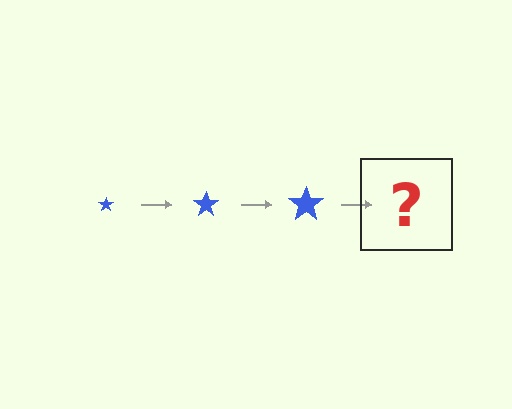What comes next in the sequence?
The next element should be a blue star, larger than the previous one.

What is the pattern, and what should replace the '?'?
The pattern is that the star gets progressively larger each step. The '?' should be a blue star, larger than the previous one.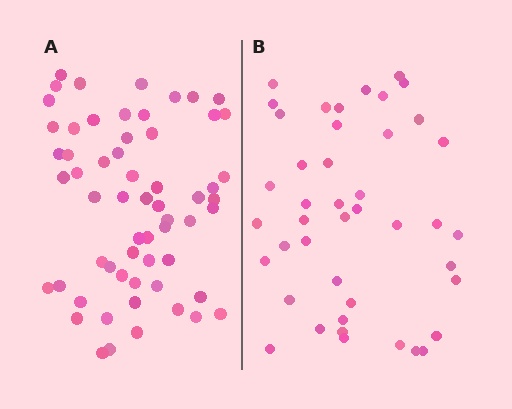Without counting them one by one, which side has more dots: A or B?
Region A (the left region) has more dots.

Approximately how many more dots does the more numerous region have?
Region A has approximately 15 more dots than region B.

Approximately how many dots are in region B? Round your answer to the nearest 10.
About 40 dots. (The exact count is 43, which rounds to 40.)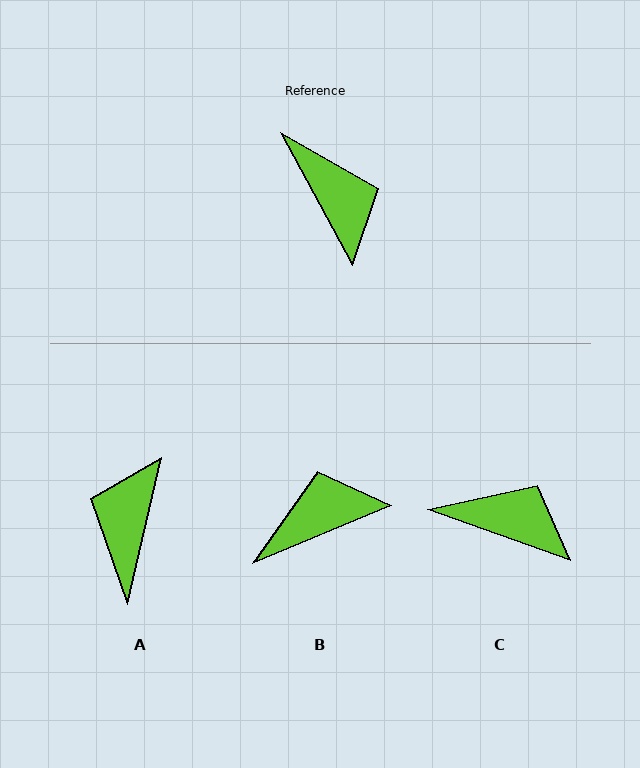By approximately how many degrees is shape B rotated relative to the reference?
Approximately 84 degrees counter-clockwise.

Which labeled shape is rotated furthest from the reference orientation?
A, about 139 degrees away.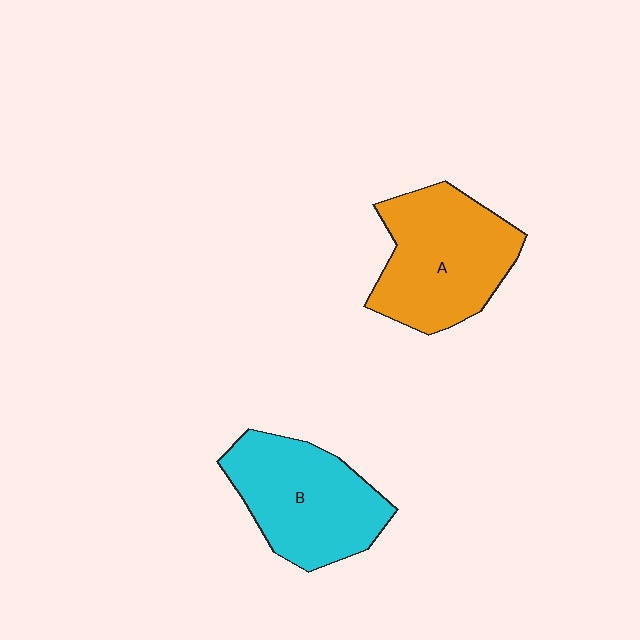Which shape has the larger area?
Shape A (orange).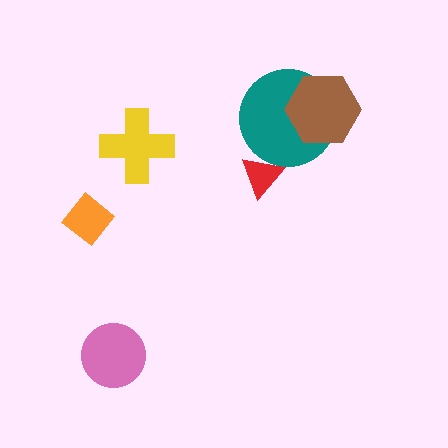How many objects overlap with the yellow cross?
0 objects overlap with the yellow cross.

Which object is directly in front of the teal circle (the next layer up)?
The red triangle is directly in front of the teal circle.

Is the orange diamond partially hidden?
No, no other shape covers it.